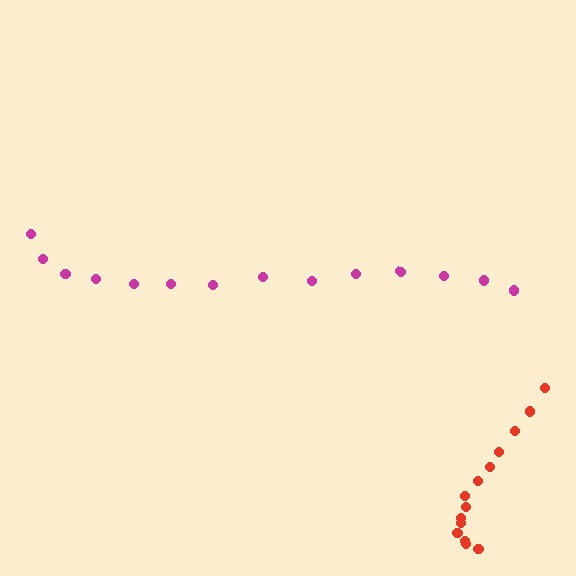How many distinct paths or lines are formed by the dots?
There are 2 distinct paths.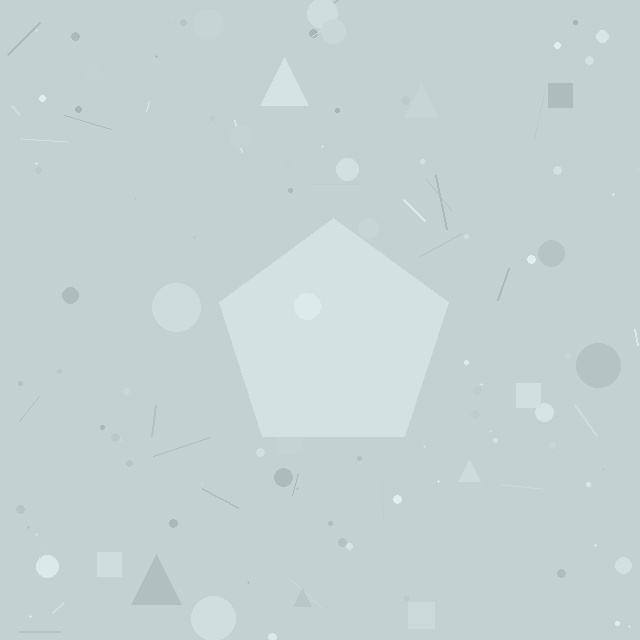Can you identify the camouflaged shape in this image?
The camouflaged shape is a pentagon.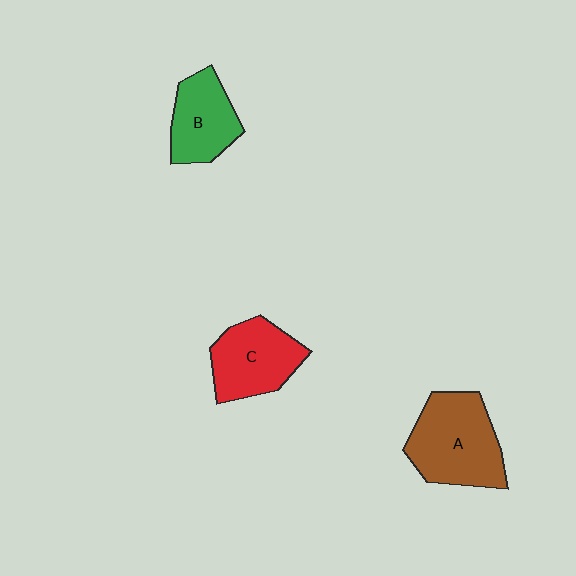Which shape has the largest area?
Shape A (brown).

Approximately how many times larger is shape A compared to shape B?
Approximately 1.5 times.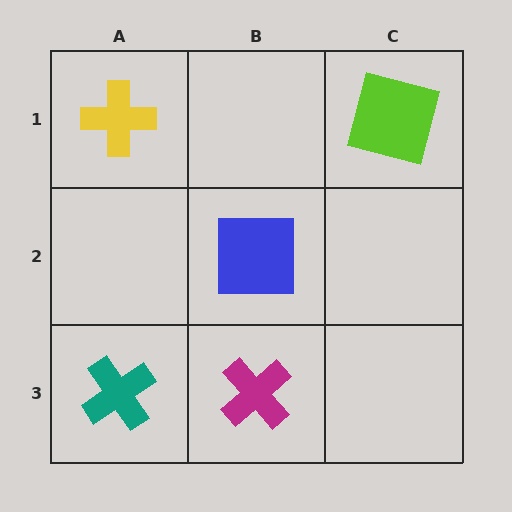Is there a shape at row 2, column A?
No, that cell is empty.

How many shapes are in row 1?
2 shapes.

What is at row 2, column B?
A blue square.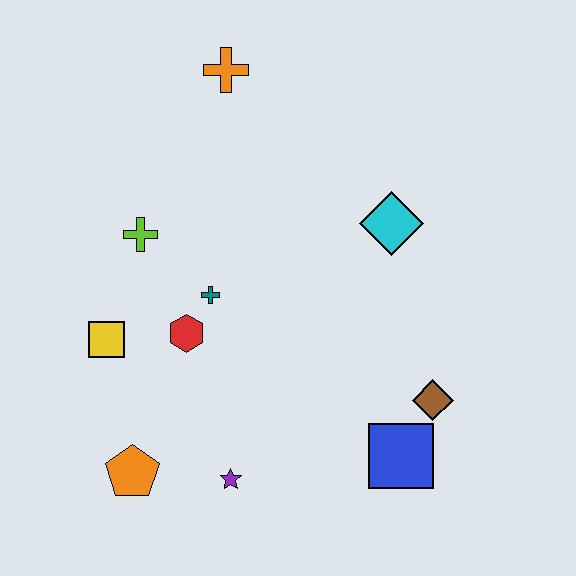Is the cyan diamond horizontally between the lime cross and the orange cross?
No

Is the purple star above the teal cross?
No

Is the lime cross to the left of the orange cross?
Yes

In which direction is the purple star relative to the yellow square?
The purple star is below the yellow square.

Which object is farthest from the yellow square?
The brown diamond is farthest from the yellow square.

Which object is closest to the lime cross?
The teal cross is closest to the lime cross.